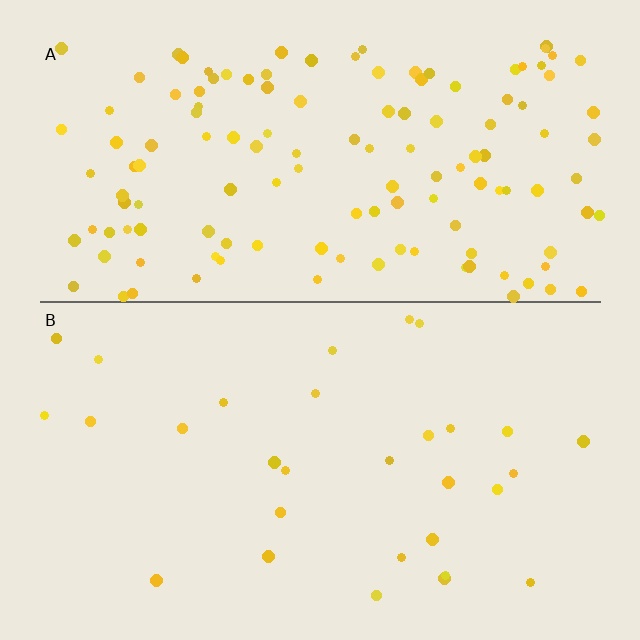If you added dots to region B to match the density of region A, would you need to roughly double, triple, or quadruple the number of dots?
Approximately quadruple.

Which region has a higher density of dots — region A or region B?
A (the top).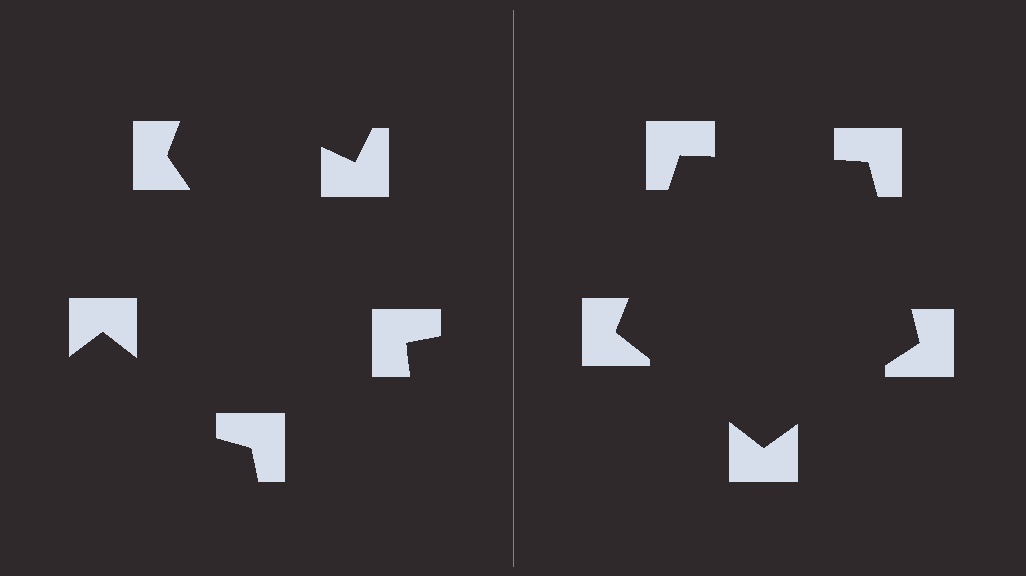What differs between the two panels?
The notched squares are positioned identically on both sides; only the wedge orientations differ. On the right they align to a pentagon; on the left they are misaligned.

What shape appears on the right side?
An illusory pentagon.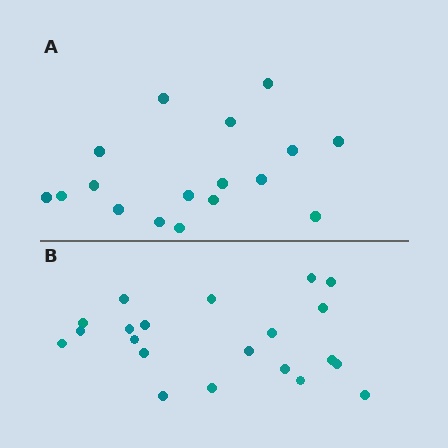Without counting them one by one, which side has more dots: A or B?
Region B (the bottom region) has more dots.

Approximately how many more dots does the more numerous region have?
Region B has about 4 more dots than region A.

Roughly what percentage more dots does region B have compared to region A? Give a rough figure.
About 25% more.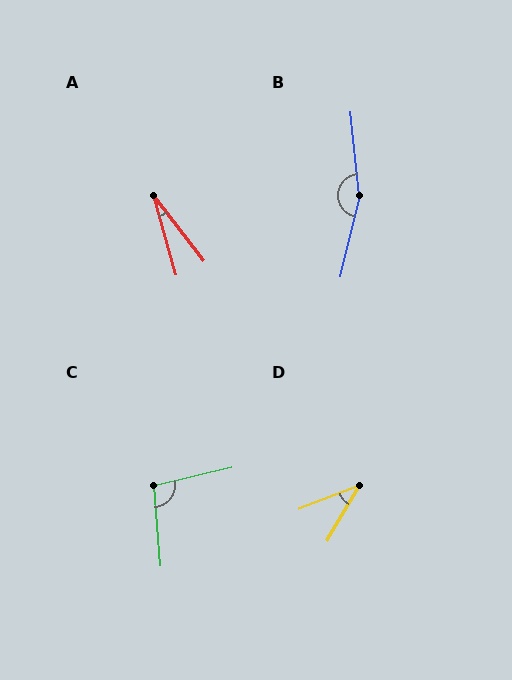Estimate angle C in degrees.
Approximately 99 degrees.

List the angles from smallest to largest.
A (22°), D (39°), C (99°), B (161°).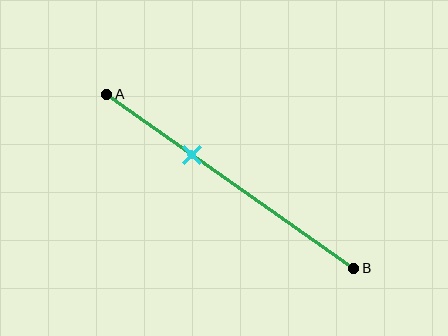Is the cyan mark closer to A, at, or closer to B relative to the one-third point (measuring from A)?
The cyan mark is approximately at the one-third point of segment AB.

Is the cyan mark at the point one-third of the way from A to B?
Yes, the mark is approximately at the one-third point.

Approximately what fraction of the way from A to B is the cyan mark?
The cyan mark is approximately 35% of the way from A to B.